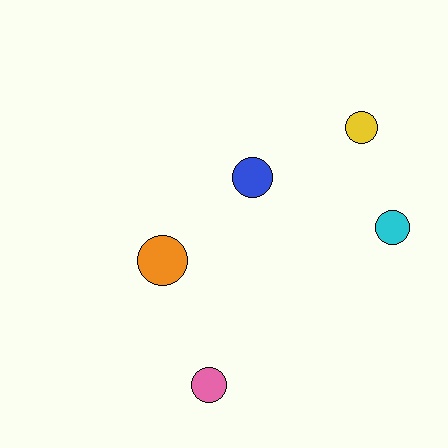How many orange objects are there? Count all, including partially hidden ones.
There is 1 orange object.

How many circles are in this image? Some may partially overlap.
There are 5 circles.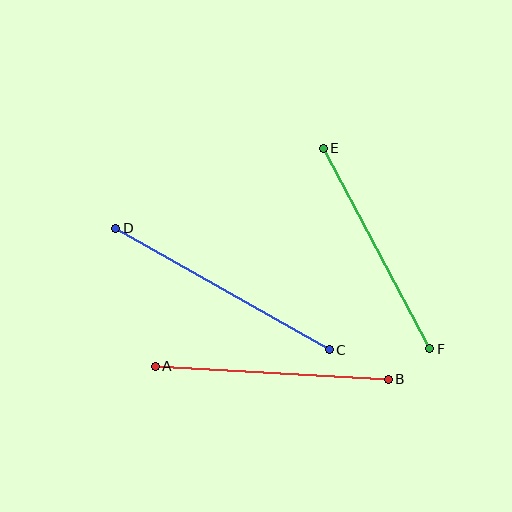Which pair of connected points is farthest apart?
Points C and D are farthest apart.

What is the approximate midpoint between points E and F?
The midpoint is at approximately (376, 249) pixels.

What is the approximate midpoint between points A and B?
The midpoint is at approximately (272, 373) pixels.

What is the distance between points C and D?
The distance is approximately 246 pixels.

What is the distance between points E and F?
The distance is approximately 227 pixels.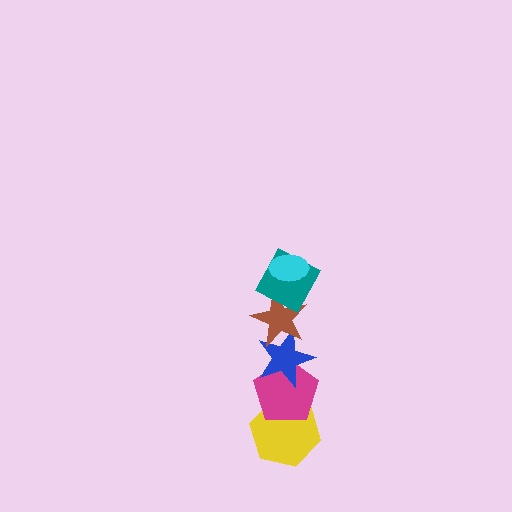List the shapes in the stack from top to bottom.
From top to bottom: the cyan ellipse, the teal square, the brown star, the blue star, the magenta pentagon, the yellow hexagon.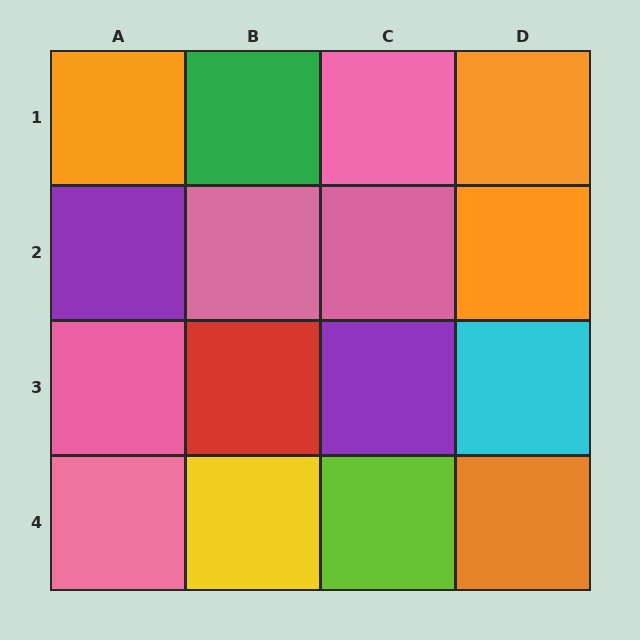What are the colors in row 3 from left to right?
Pink, red, purple, cyan.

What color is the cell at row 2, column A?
Purple.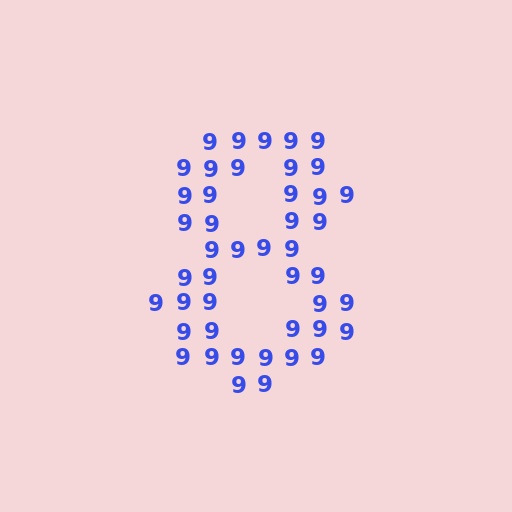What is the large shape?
The large shape is the digit 8.